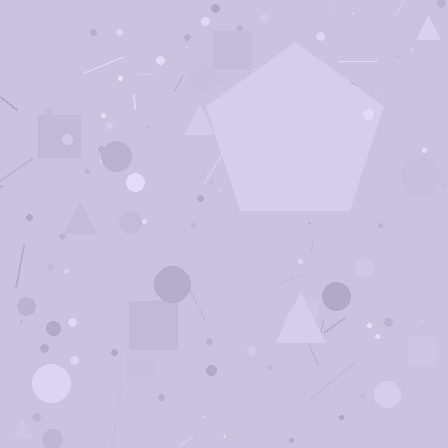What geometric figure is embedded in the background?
A pentagon is embedded in the background.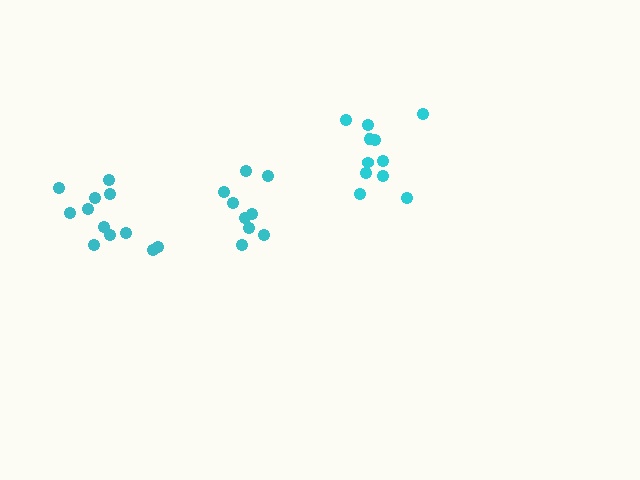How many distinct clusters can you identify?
There are 3 distinct clusters.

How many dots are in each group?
Group 1: 12 dots, Group 2: 9 dots, Group 3: 11 dots (32 total).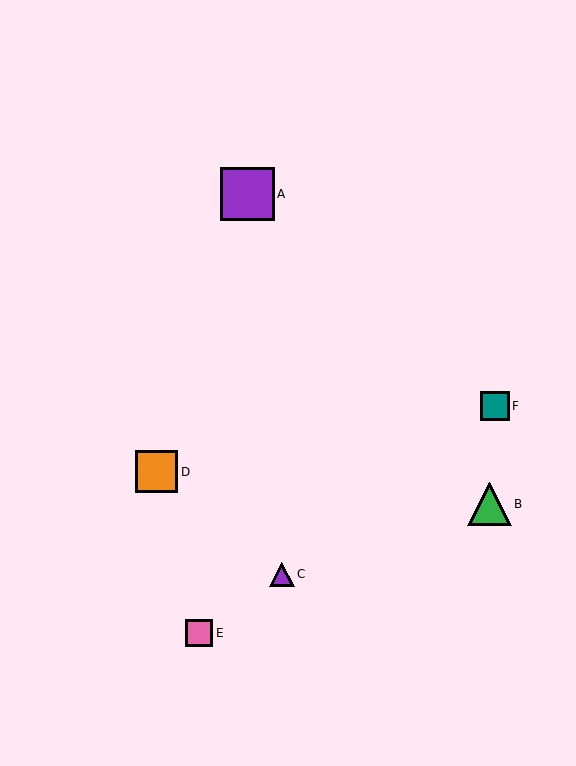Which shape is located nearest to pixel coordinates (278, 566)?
The purple triangle (labeled C) at (282, 574) is nearest to that location.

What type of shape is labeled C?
Shape C is a purple triangle.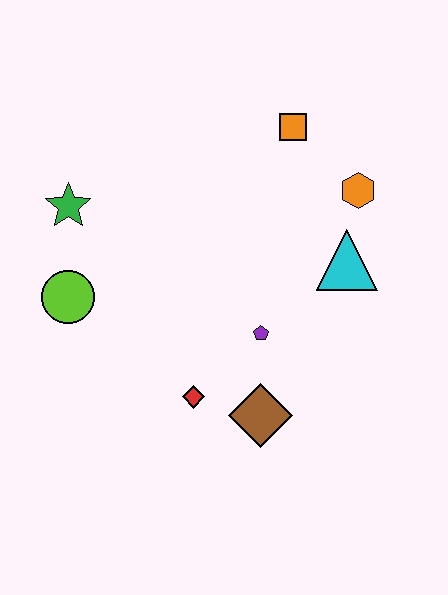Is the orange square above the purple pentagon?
Yes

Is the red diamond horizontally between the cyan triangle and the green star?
Yes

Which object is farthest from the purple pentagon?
The green star is farthest from the purple pentagon.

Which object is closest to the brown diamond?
The red diamond is closest to the brown diamond.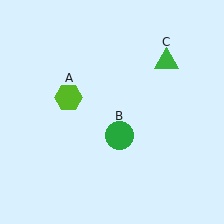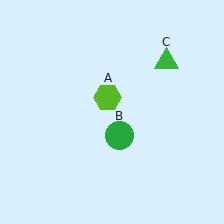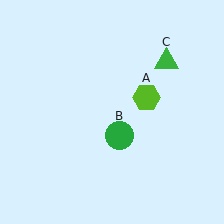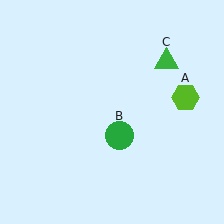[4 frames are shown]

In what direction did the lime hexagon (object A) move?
The lime hexagon (object A) moved right.